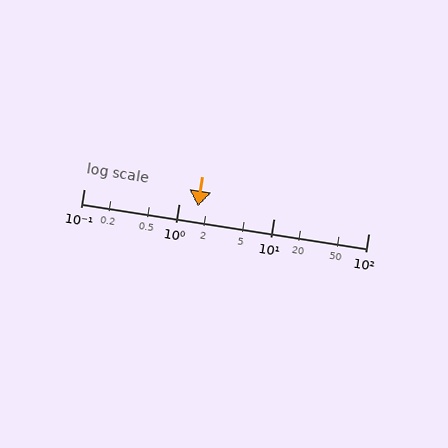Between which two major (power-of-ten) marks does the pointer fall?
The pointer is between 1 and 10.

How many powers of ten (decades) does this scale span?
The scale spans 3 decades, from 0.1 to 100.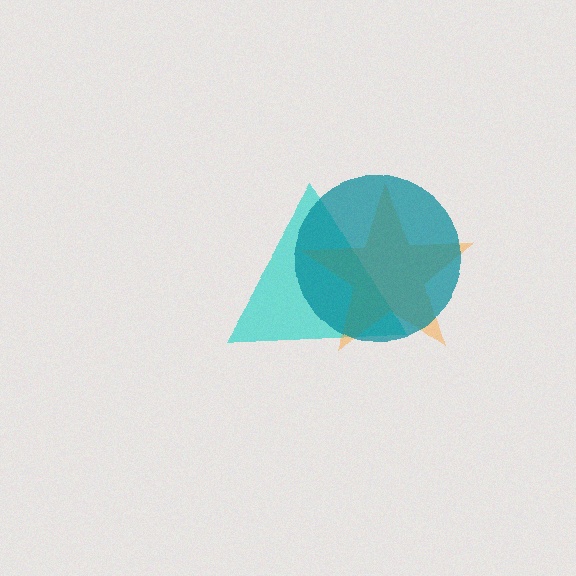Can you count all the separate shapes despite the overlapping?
Yes, there are 3 separate shapes.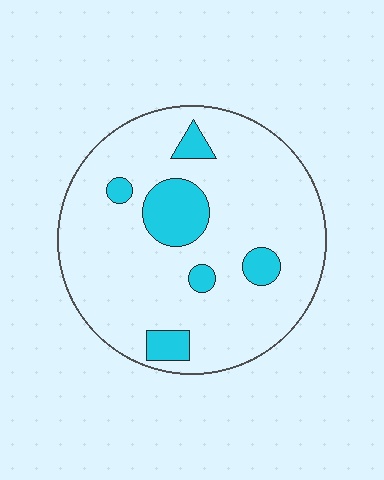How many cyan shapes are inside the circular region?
6.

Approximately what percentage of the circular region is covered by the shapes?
Approximately 15%.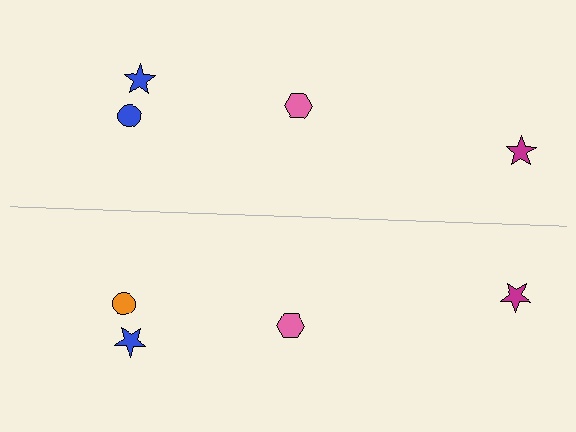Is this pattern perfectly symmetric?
No, the pattern is not perfectly symmetric. The orange circle on the bottom side breaks the symmetry — its mirror counterpart is blue.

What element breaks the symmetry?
The orange circle on the bottom side breaks the symmetry — its mirror counterpart is blue.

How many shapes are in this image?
There are 8 shapes in this image.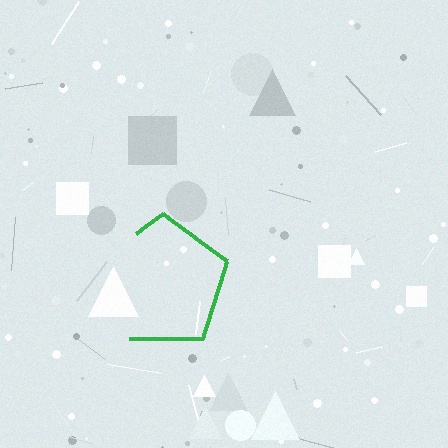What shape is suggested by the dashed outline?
The dashed outline suggests a pentagon.